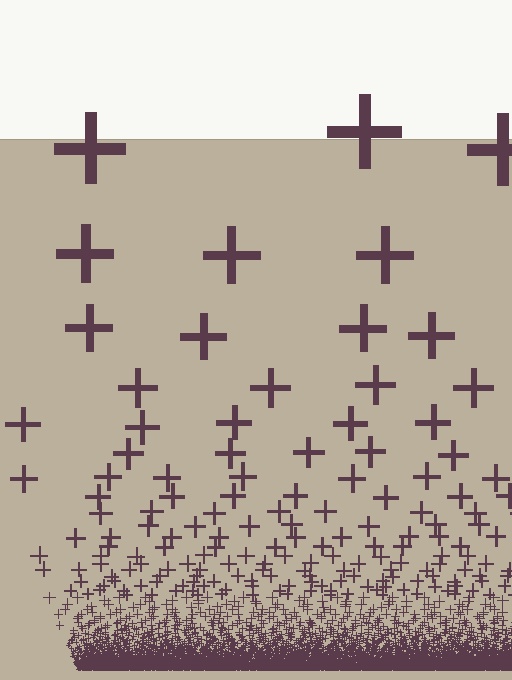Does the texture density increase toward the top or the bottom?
Density increases toward the bottom.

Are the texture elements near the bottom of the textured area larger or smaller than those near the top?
Smaller. The gradient is inverted — elements near the bottom are smaller and denser.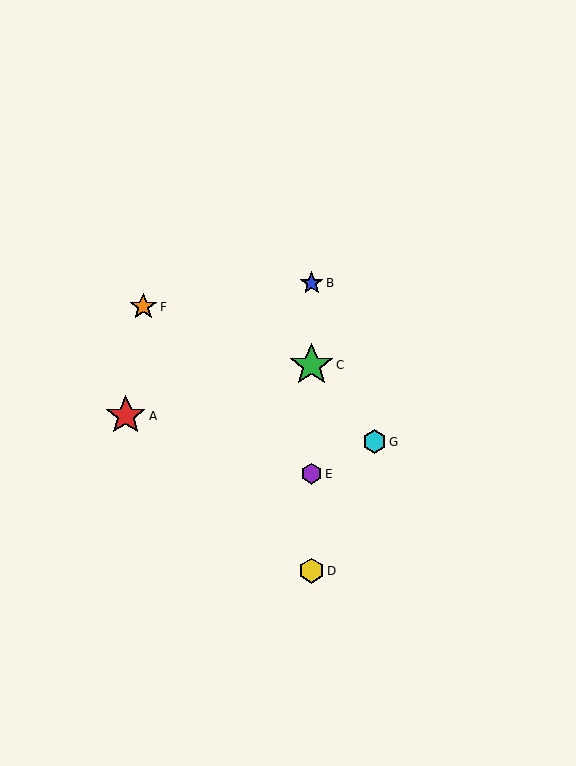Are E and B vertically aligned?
Yes, both are at x≈312.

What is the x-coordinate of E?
Object E is at x≈312.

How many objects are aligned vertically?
4 objects (B, C, D, E) are aligned vertically.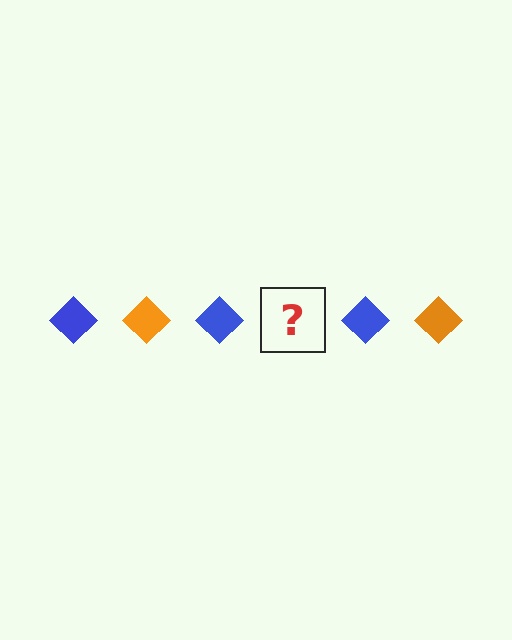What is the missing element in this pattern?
The missing element is an orange diamond.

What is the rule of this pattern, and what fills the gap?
The rule is that the pattern cycles through blue, orange diamonds. The gap should be filled with an orange diamond.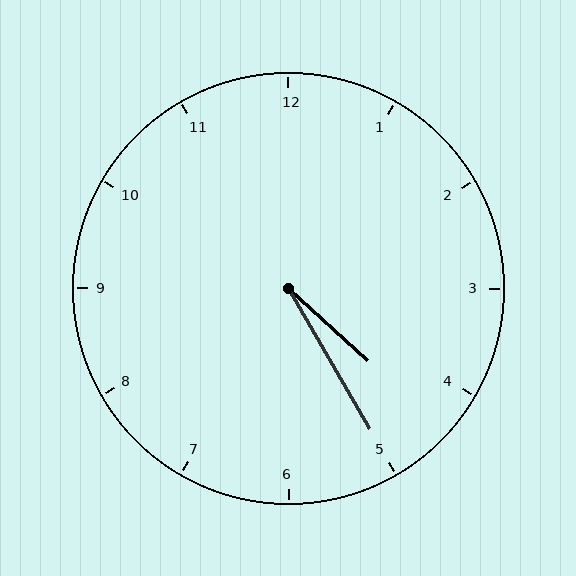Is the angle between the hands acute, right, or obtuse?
It is acute.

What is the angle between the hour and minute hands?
Approximately 18 degrees.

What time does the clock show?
4:25.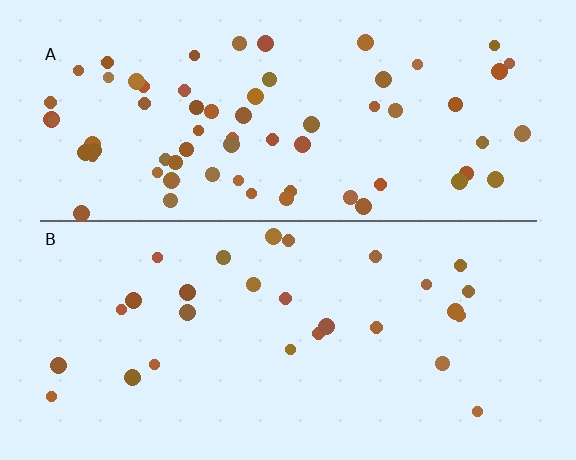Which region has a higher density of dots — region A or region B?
A (the top).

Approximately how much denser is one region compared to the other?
Approximately 2.5× — region A over region B.